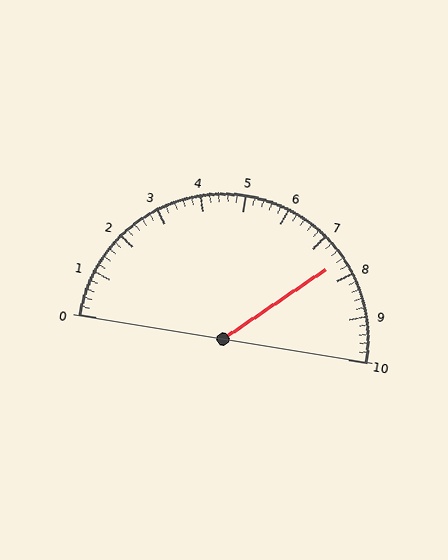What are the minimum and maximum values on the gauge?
The gauge ranges from 0 to 10.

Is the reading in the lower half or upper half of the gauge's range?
The reading is in the upper half of the range (0 to 10).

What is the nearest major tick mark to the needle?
The nearest major tick mark is 8.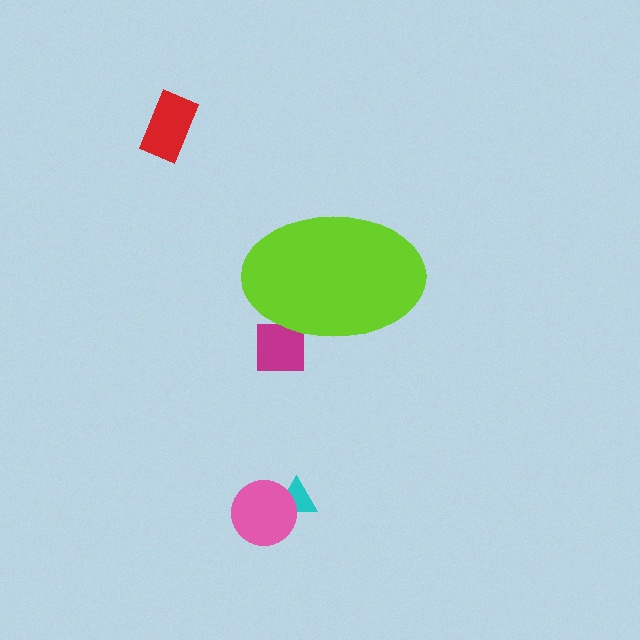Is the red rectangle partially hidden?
No, the red rectangle is fully visible.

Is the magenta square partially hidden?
Yes, the magenta square is partially hidden behind the lime ellipse.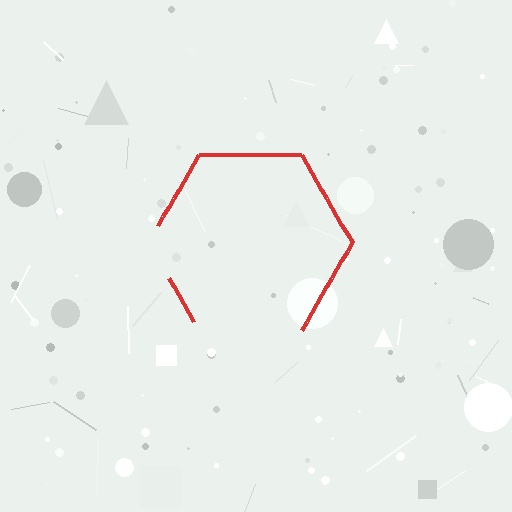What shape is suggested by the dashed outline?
The dashed outline suggests a hexagon.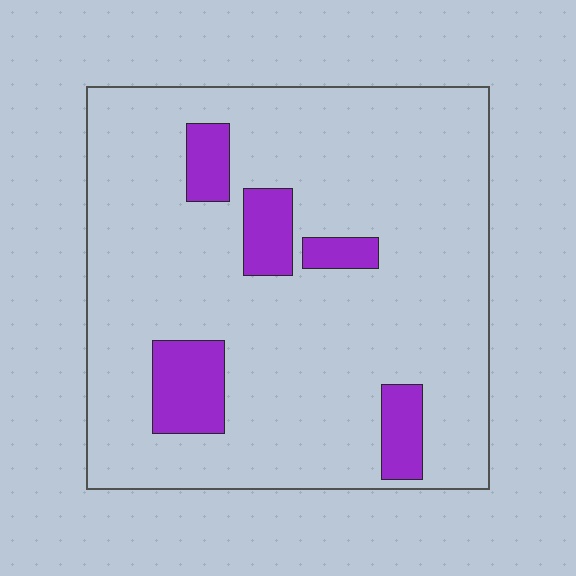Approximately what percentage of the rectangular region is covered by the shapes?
Approximately 15%.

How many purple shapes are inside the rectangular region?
5.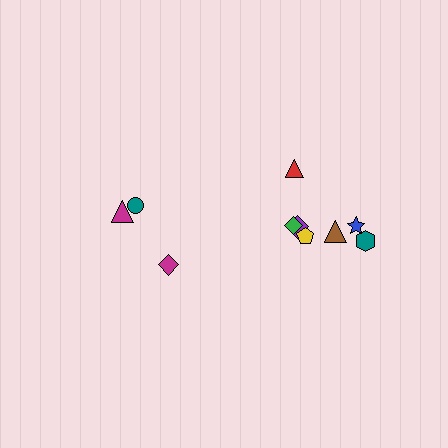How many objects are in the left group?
There are 3 objects.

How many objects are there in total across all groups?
There are 10 objects.